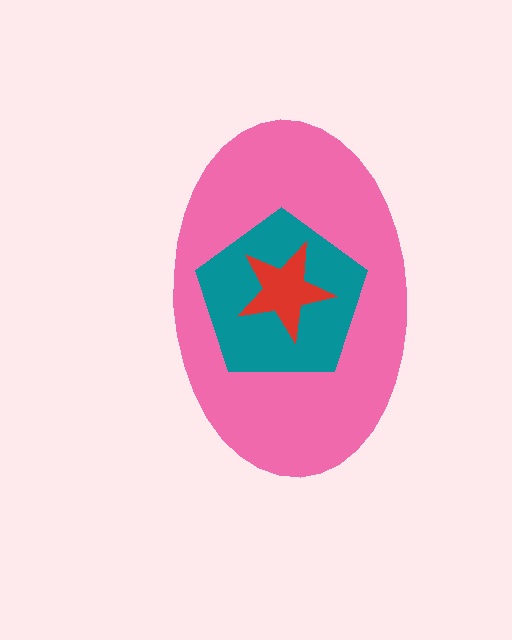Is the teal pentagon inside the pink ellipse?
Yes.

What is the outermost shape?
The pink ellipse.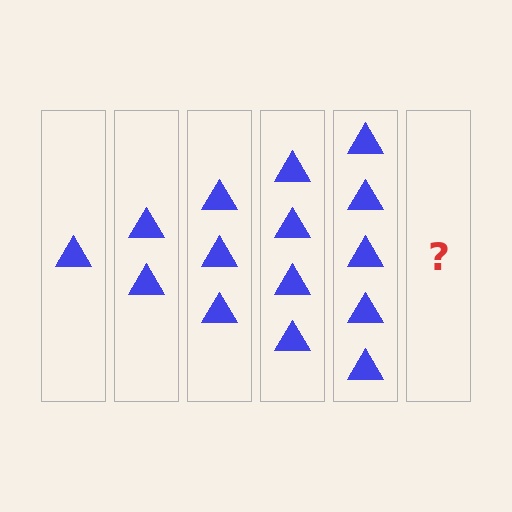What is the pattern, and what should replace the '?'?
The pattern is that each step adds one more triangle. The '?' should be 6 triangles.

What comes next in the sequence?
The next element should be 6 triangles.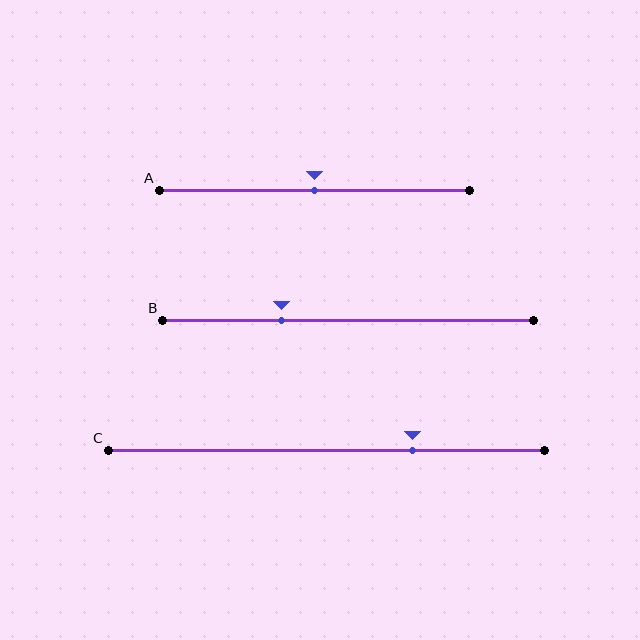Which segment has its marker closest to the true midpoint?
Segment A has its marker closest to the true midpoint.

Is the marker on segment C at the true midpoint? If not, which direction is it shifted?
No, the marker on segment C is shifted to the right by about 20% of the segment length.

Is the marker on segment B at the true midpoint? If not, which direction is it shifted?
No, the marker on segment B is shifted to the left by about 18% of the segment length.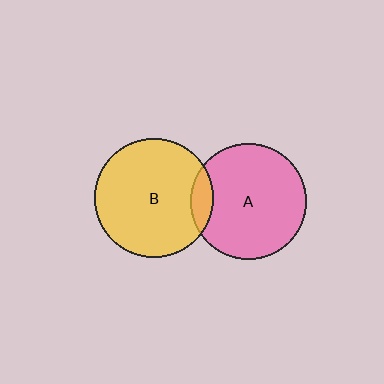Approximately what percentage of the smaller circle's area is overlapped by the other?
Approximately 10%.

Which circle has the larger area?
Circle B (yellow).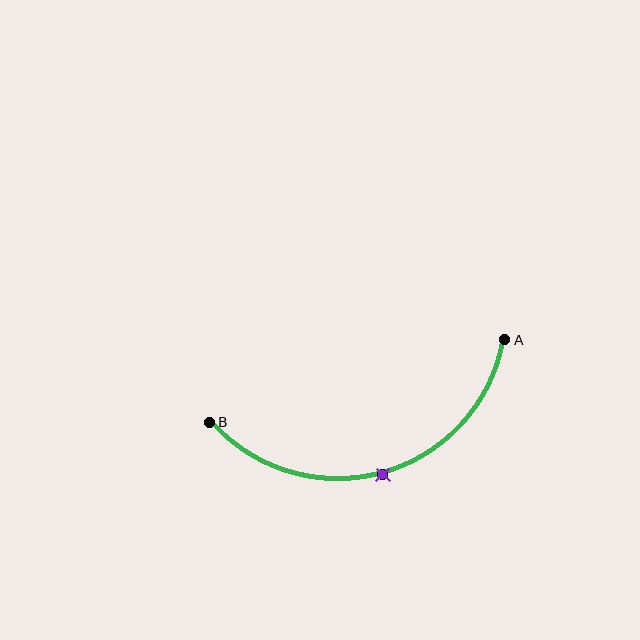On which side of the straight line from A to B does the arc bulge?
The arc bulges below the straight line connecting A and B.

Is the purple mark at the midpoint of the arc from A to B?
Yes. The purple mark lies on the arc at equal arc-length from both A and B — it is the arc midpoint.